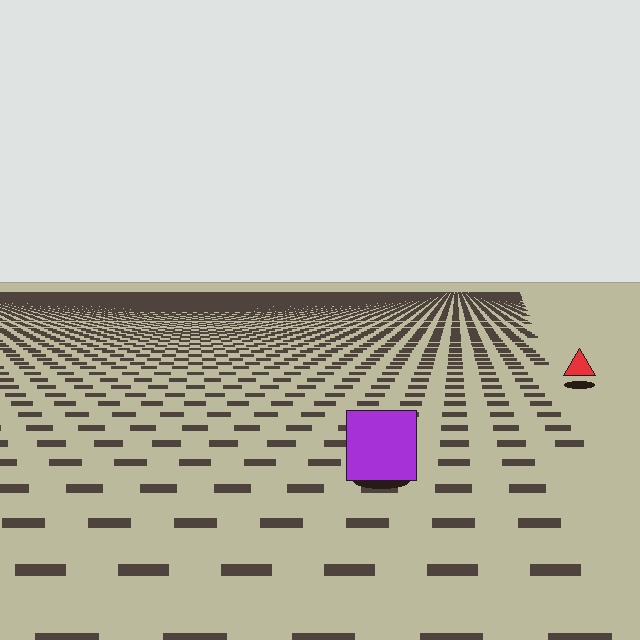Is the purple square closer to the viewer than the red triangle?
Yes. The purple square is closer — you can tell from the texture gradient: the ground texture is coarser near it.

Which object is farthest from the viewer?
The red triangle is farthest from the viewer. It appears smaller and the ground texture around it is denser.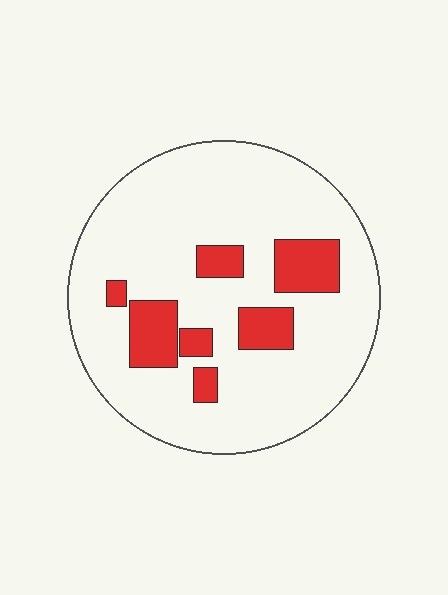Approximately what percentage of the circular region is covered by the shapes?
Approximately 15%.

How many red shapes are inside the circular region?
7.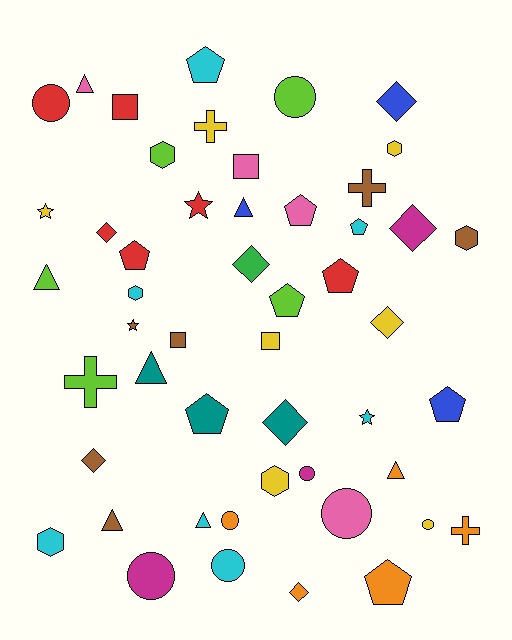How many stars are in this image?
There are 4 stars.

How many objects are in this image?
There are 50 objects.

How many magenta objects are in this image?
There are 3 magenta objects.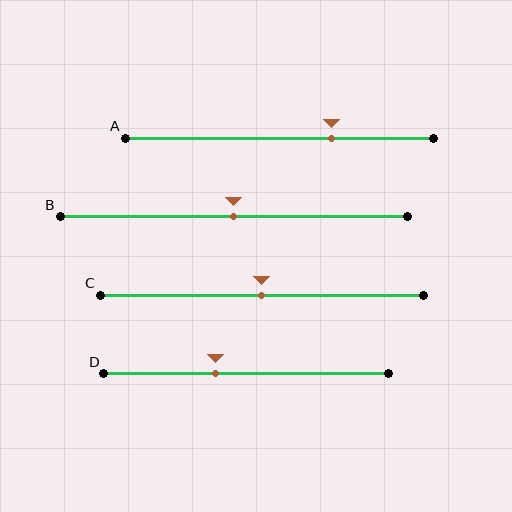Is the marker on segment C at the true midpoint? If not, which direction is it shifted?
Yes, the marker on segment C is at the true midpoint.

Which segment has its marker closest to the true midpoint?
Segment B has its marker closest to the true midpoint.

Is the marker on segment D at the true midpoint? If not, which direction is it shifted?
No, the marker on segment D is shifted to the left by about 11% of the segment length.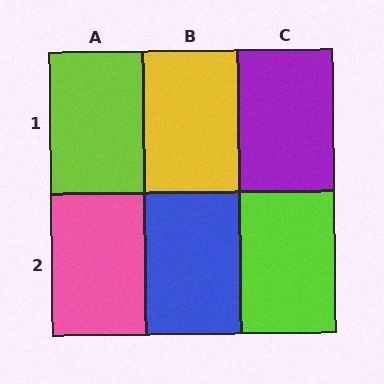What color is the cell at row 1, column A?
Lime.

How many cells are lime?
2 cells are lime.